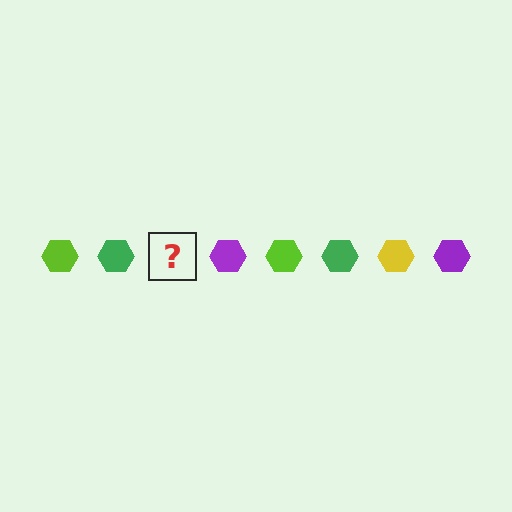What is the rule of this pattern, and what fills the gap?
The rule is that the pattern cycles through lime, green, yellow, purple hexagons. The gap should be filled with a yellow hexagon.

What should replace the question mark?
The question mark should be replaced with a yellow hexagon.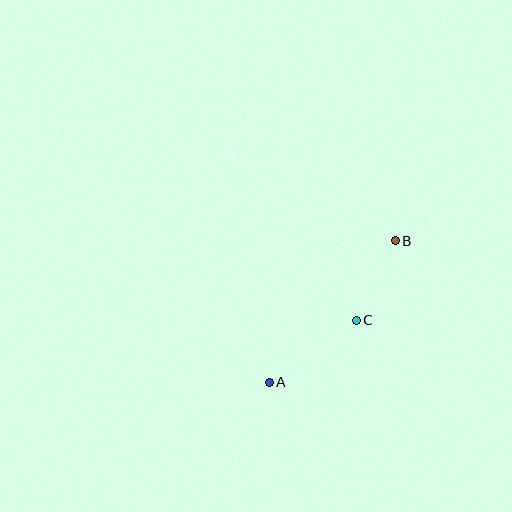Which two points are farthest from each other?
Points A and B are farthest from each other.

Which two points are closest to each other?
Points B and C are closest to each other.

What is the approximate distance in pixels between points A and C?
The distance between A and C is approximately 107 pixels.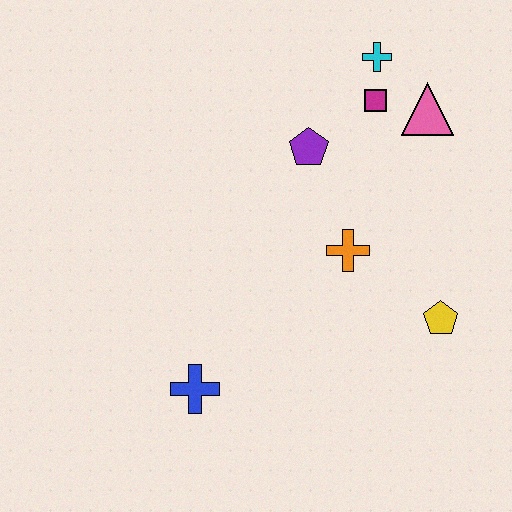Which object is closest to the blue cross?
The orange cross is closest to the blue cross.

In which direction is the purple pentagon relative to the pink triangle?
The purple pentagon is to the left of the pink triangle.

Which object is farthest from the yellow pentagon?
The cyan cross is farthest from the yellow pentagon.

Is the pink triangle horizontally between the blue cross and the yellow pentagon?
Yes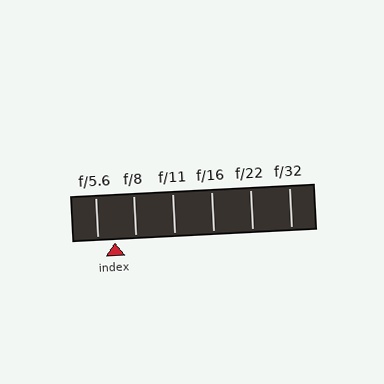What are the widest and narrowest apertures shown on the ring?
The widest aperture shown is f/5.6 and the narrowest is f/32.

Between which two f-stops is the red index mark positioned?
The index mark is between f/5.6 and f/8.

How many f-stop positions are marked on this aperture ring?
There are 6 f-stop positions marked.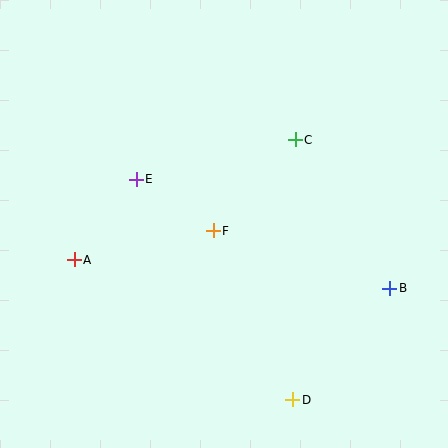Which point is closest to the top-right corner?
Point C is closest to the top-right corner.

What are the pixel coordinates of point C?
Point C is at (295, 140).